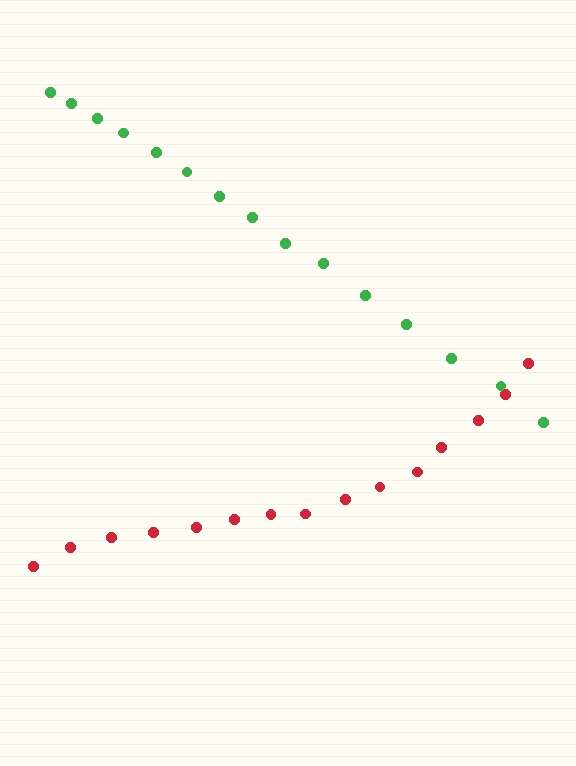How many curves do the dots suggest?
There are 2 distinct paths.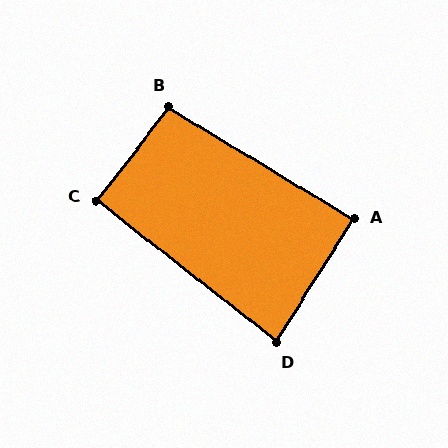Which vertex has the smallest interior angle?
D, at approximately 84 degrees.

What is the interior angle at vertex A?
Approximately 89 degrees (approximately right).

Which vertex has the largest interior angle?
B, at approximately 96 degrees.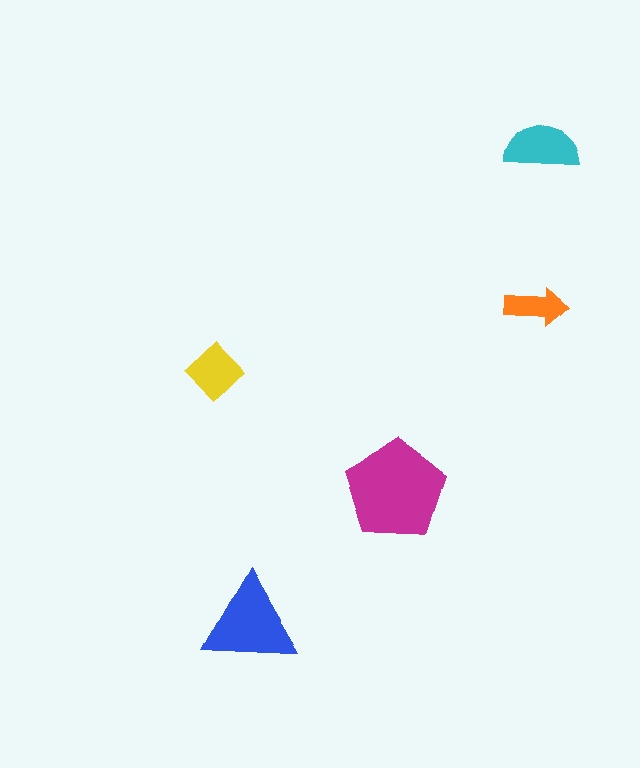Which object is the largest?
The magenta pentagon.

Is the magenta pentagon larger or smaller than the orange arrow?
Larger.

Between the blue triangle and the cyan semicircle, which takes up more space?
The blue triangle.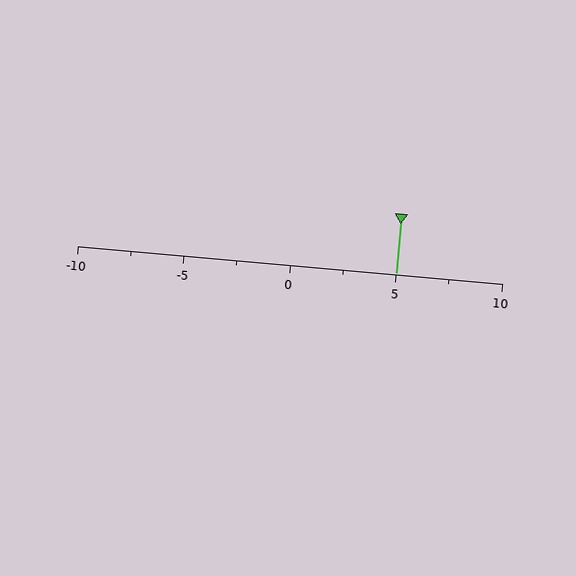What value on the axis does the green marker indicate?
The marker indicates approximately 5.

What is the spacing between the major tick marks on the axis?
The major ticks are spaced 5 apart.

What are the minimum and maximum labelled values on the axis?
The axis runs from -10 to 10.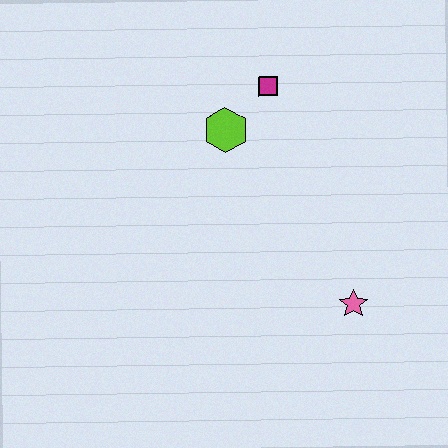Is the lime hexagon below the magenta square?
Yes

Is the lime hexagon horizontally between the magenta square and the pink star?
No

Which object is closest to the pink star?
The lime hexagon is closest to the pink star.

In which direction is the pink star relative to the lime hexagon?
The pink star is below the lime hexagon.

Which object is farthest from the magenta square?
The pink star is farthest from the magenta square.